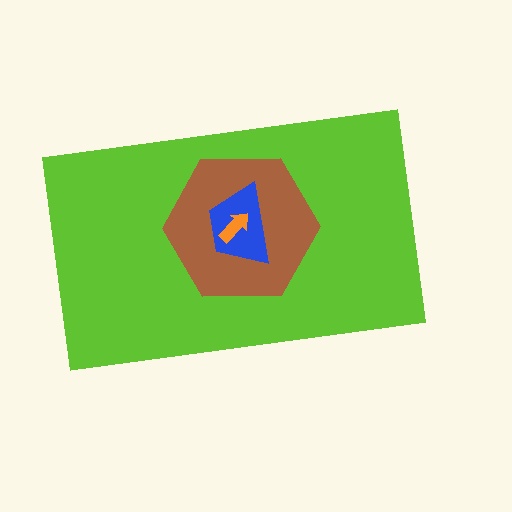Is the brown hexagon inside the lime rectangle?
Yes.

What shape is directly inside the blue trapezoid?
The orange arrow.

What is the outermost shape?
The lime rectangle.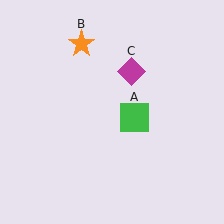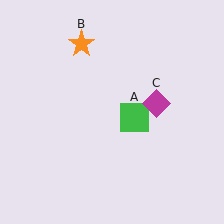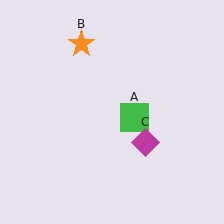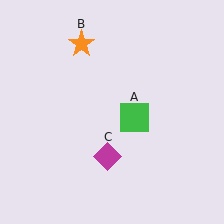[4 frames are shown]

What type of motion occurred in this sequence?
The magenta diamond (object C) rotated clockwise around the center of the scene.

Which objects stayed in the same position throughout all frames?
Green square (object A) and orange star (object B) remained stationary.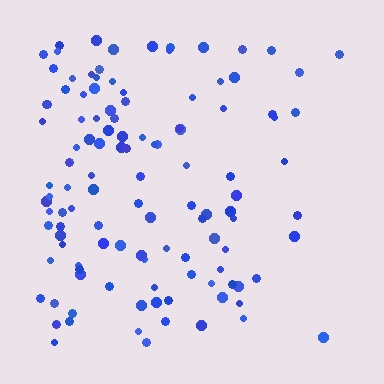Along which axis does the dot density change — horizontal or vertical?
Horizontal.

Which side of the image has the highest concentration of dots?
The left.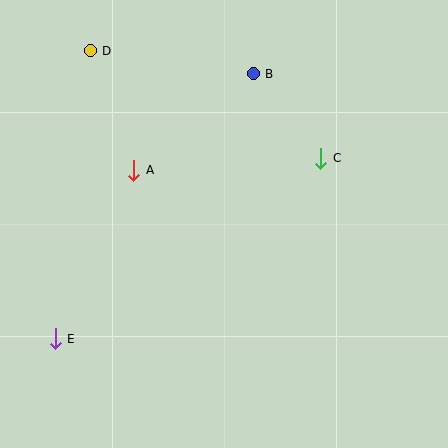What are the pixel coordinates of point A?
Point A is at (134, 170).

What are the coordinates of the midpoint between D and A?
The midpoint between D and A is at (112, 110).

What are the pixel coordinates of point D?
Point D is at (90, 51).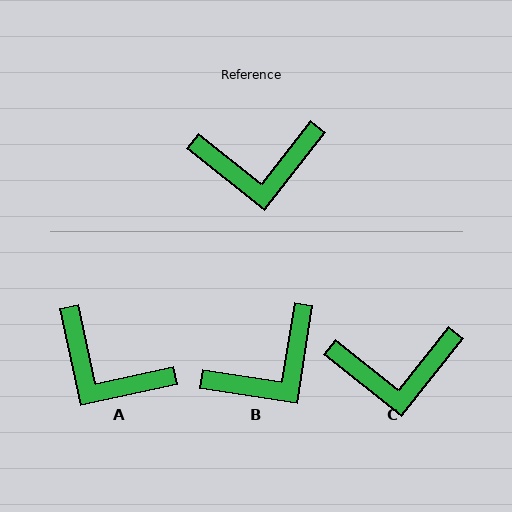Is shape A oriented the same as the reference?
No, it is off by about 40 degrees.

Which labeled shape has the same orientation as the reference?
C.